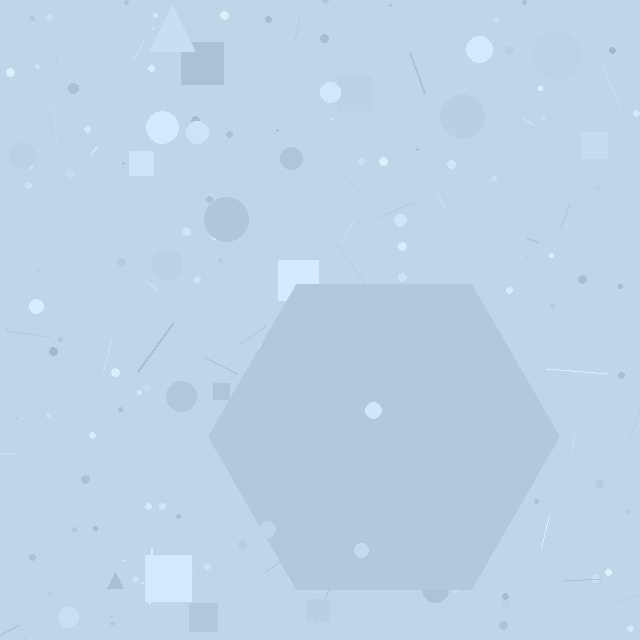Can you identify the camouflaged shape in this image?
The camouflaged shape is a hexagon.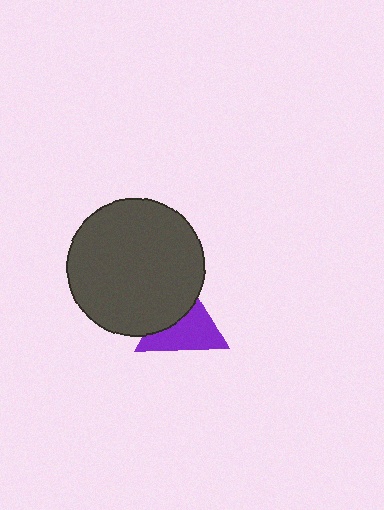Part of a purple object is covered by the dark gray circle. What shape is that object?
It is a triangle.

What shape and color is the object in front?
The object in front is a dark gray circle.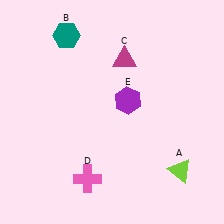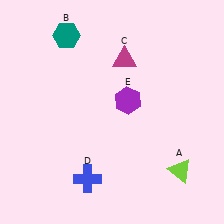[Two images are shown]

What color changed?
The cross (D) changed from pink in Image 1 to blue in Image 2.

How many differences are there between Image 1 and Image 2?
There is 1 difference between the two images.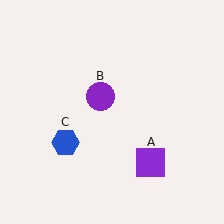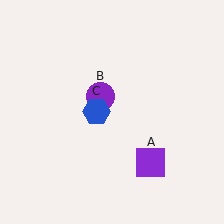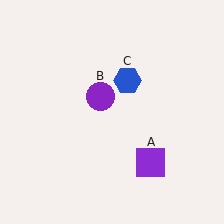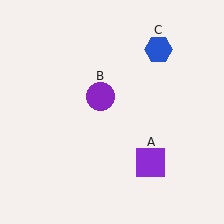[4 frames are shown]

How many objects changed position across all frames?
1 object changed position: blue hexagon (object C).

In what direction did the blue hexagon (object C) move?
The blue hexagon (object C) moved up and to the right.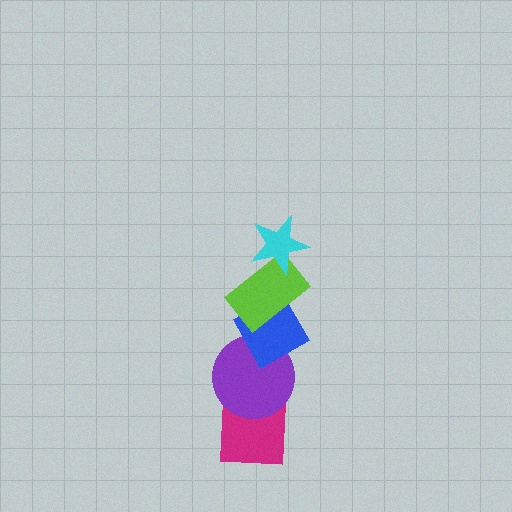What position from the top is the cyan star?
The cyan star is 1st from the top.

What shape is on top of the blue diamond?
The lime rectangle is on top of the blue diamond.